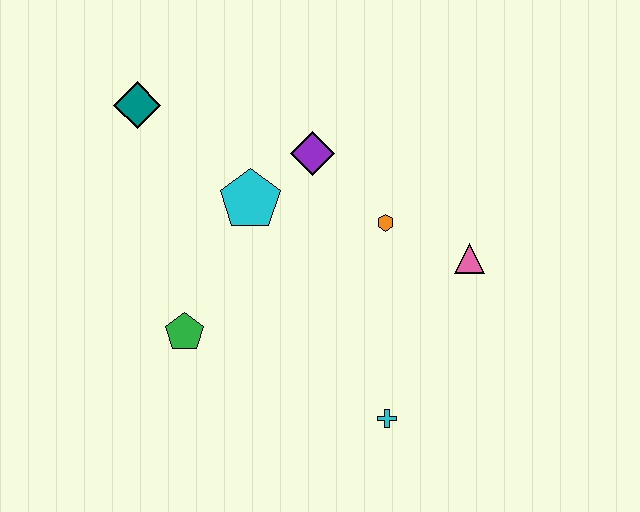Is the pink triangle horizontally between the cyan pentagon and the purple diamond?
No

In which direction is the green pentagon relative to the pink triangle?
The green pentagon is to the left of the pink triangle.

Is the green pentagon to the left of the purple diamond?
Yes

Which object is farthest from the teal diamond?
The cyan cross is farthest from the teal diamond.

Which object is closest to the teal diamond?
The cyan pentagon is closest to the teal diamond.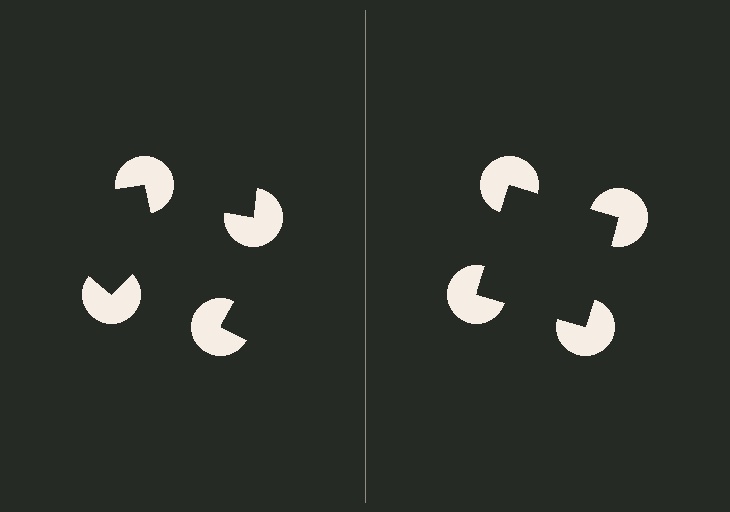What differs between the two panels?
The pac-man discs are positioned identically on both sides; only the wedge orientations differ. On the right they align to a square; on the left they are misaligned.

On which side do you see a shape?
An illusory square appears on the right side. On the left side the wedge cuts are rotated, so no coherent shape forms.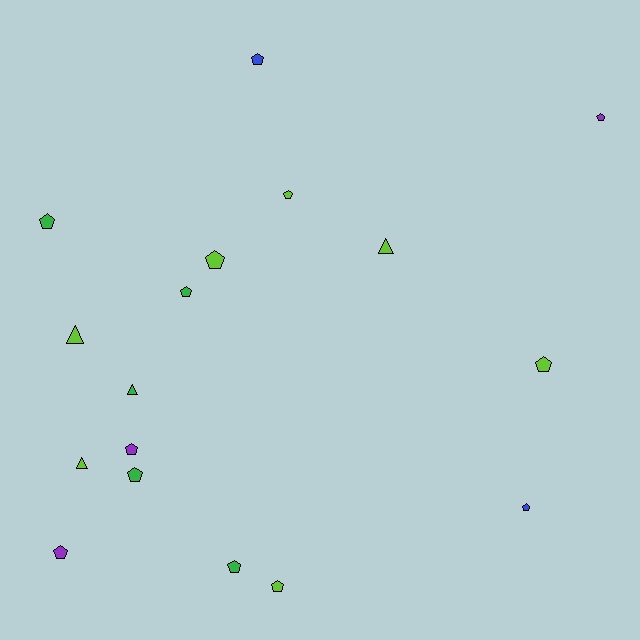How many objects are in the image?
There are 17 objects.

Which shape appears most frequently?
Pentagon, with 13 objects.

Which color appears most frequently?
Lime, with 7 objects.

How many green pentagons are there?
There are 4 green pentagons.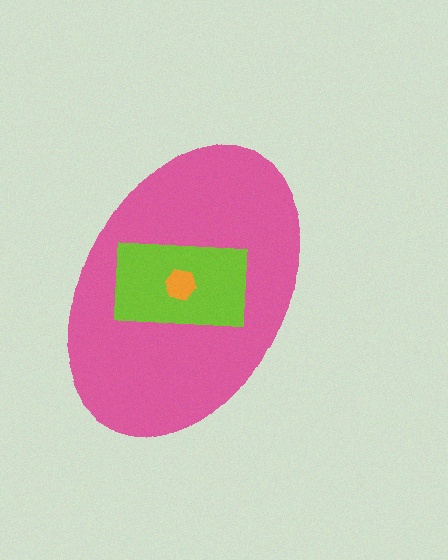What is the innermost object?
The orange hexagon.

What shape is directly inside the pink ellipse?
The lime rectangle.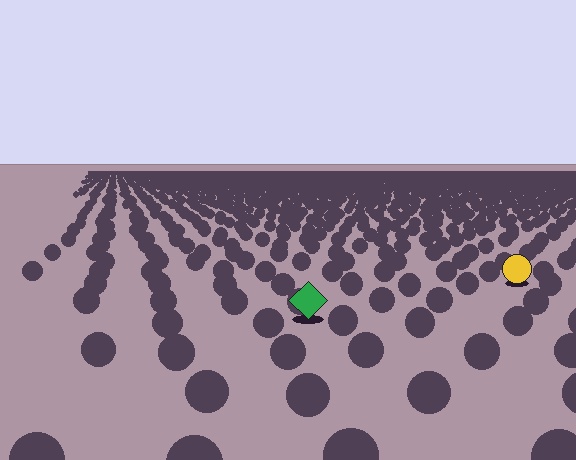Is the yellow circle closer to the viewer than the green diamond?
No. The green diamond is closer — you can tell from the texture gradient: the ground texture is coarser near it.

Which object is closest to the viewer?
The green diamond is closest. The texture marks near it are larger and more spread out.